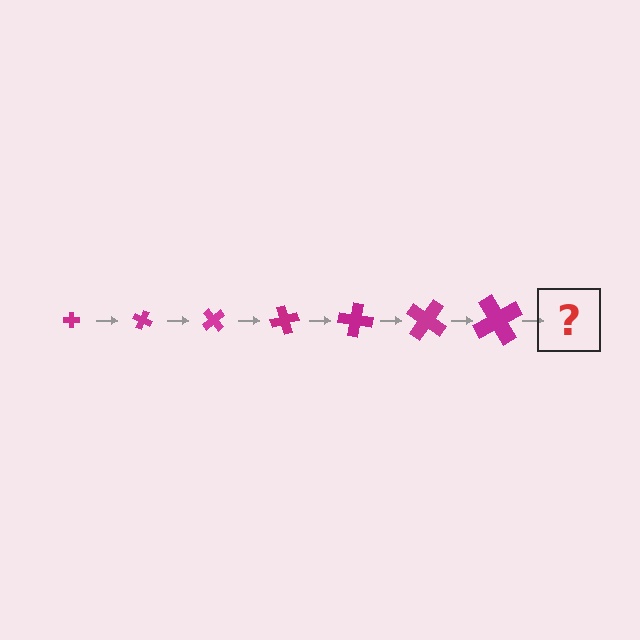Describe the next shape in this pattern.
It should be a cross, larger than the previous one and rotated 175 degrees from the start.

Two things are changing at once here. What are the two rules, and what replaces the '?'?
The two rules are that the cross grows larger each step and it rotates 25 degrees each step. The '?' should be a cross, larger than the previous one and rotated 175 degrees from the start.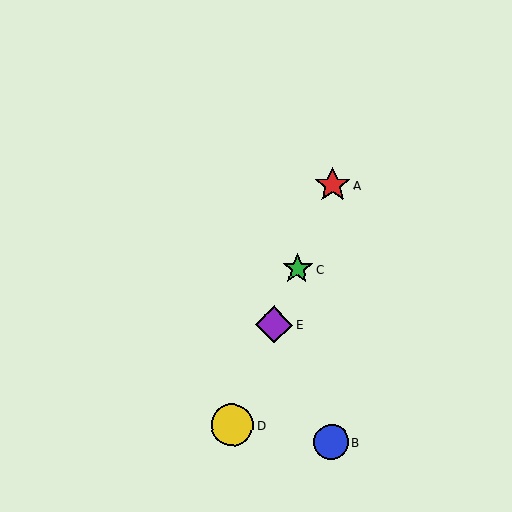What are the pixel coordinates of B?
Object B is at (331, 442).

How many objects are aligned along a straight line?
4 objects (A, C, D, E) are aligned along a straight line.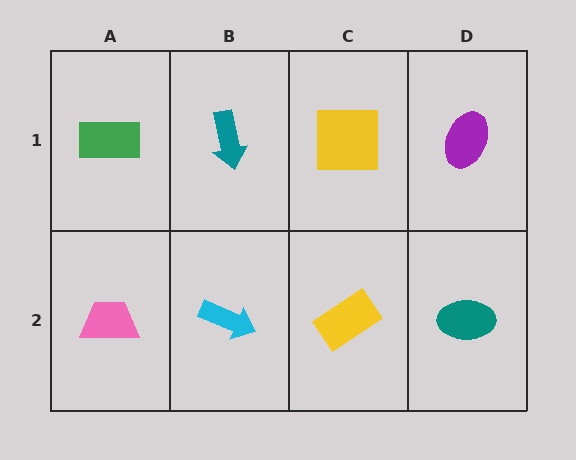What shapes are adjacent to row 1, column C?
A yellow rectangle (row 2, column C), a teal arrow (row 1, column B), a purple ellipse (row 1, column D).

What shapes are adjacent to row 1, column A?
A pink trapezoid (row 2, column A), a teal arrow (row 1, column B).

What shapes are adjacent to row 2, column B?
A teal arrow (row 1, column B), a pink trapezoid (row 2, column A), a yellow rectangle (row 2, column C).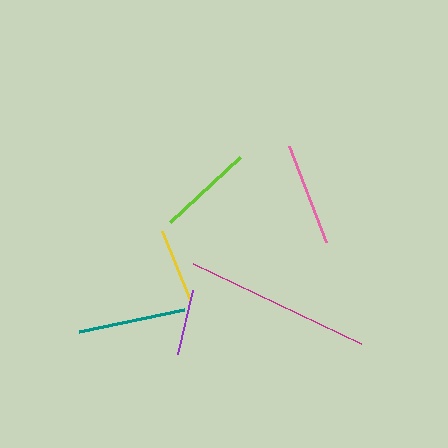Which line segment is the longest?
The magenta line is the longest at approximately 186 pixels.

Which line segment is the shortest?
The purple line is the shortest at approximately 66 pixels.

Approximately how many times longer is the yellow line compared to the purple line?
The yellow line is approximately 1.1 times the length of the purple line.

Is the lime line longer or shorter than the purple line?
The lime line is longer than the purple line.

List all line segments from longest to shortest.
From longest to shortest: magenta, teal, pink, lime, yellow, purple.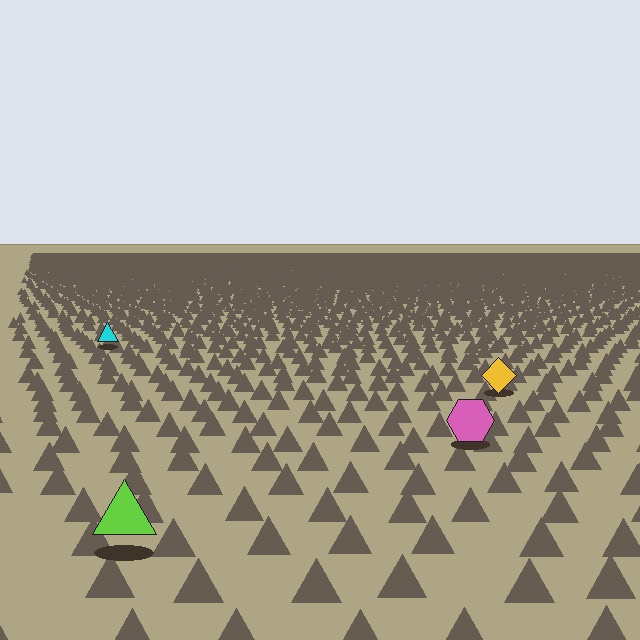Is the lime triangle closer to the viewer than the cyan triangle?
Yes. The lime triangle is closer — you can tell from the texture gradient: the ground texture is coarser near it.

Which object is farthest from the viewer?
The cyan triangle is farthest from the viewer. It appears smaller and the ground texture around it is denser.